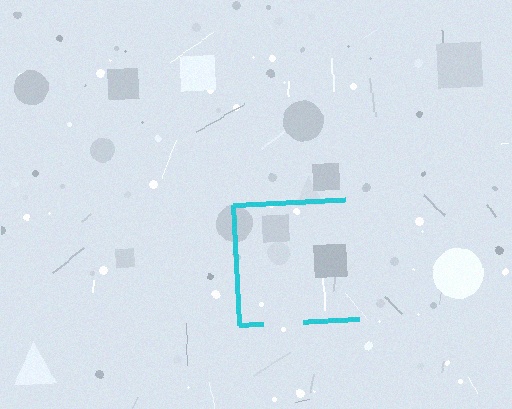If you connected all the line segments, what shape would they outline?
They would outline a square.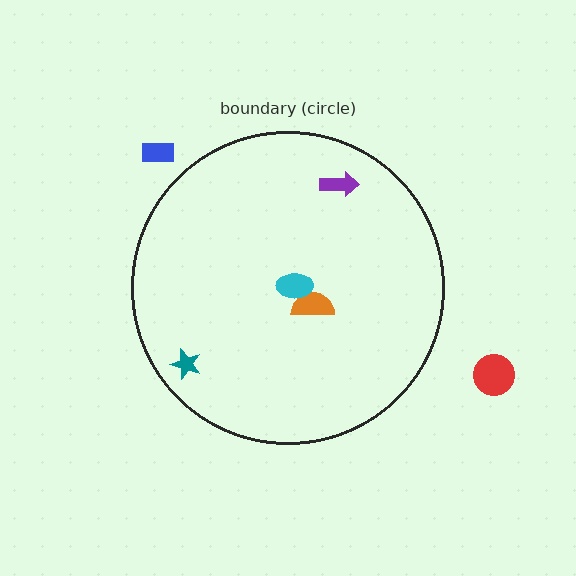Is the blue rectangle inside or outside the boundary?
Outside.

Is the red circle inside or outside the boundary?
Outside.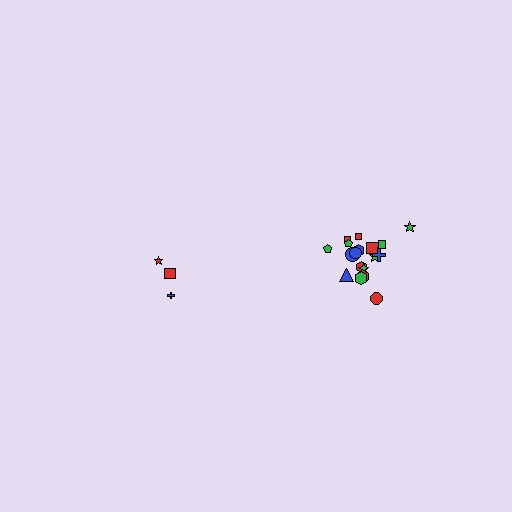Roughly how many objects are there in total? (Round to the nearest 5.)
Roughly 20 objects in total.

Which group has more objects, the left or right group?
The right group.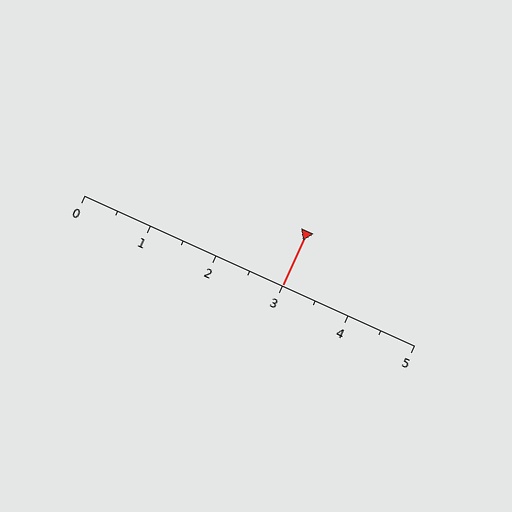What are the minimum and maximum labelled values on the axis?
The axis runs from 0 to 5.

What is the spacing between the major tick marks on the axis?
The major ticks are spaced 1 apart.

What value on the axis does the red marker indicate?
The marker indicates approximately 3.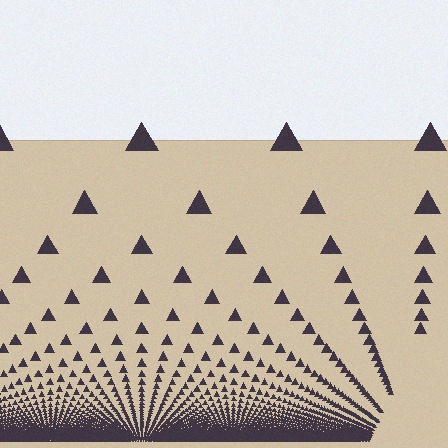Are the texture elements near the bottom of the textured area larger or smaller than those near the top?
Smaller. The gradient is inverted — elements near the bottom are smaller and denser.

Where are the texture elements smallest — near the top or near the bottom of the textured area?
Near the bottom.